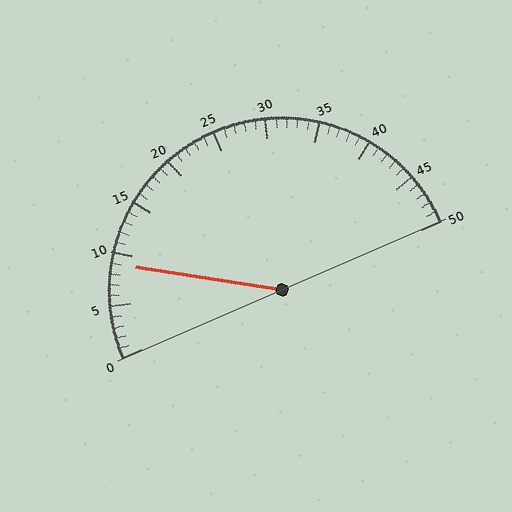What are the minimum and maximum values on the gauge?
The gauge ranges from 0 to 50.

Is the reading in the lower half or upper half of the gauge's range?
The reading is in the lower half of the range (0 to 50).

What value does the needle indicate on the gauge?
The needle indicates approximately 9.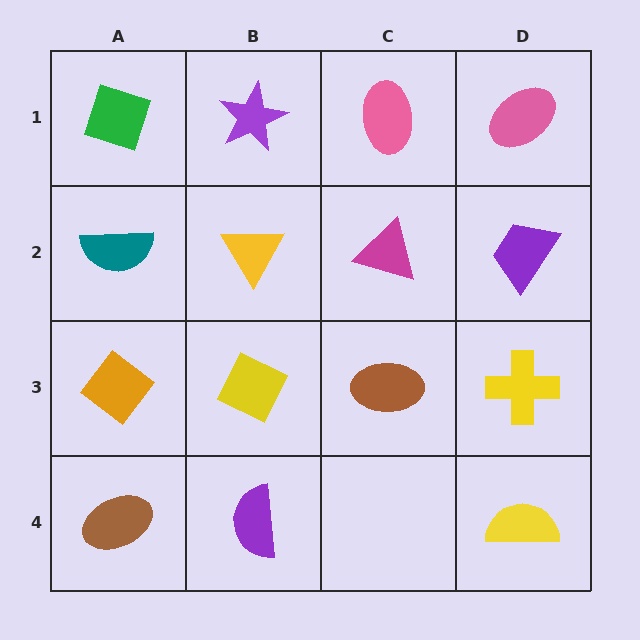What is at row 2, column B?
A yellow triangle.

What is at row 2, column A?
A teal semicircle.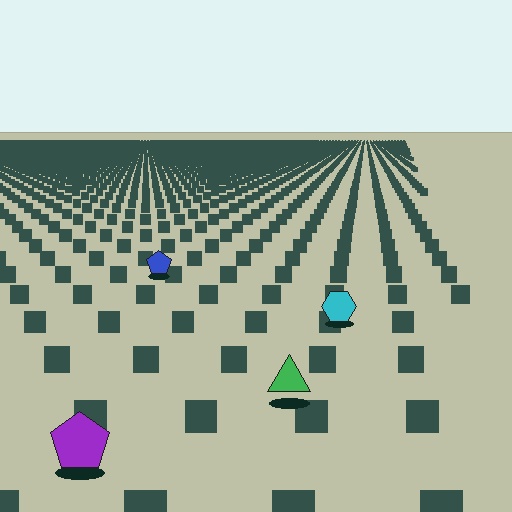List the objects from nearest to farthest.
From nearest to farthest: the purple pentagon, the green triangle, the cyan hexagon, the blue pentagon.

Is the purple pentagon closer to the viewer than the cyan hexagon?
Yes. The purple pentagon is closer — you can tell from the texture gradient: the ground texture is coarser near it.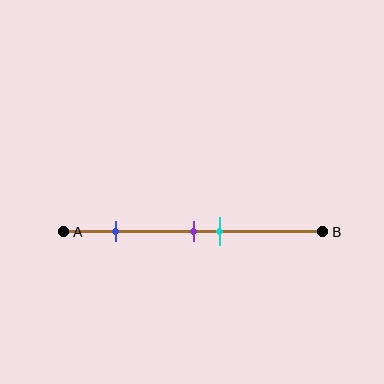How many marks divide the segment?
There are 3 marks dividing the segment.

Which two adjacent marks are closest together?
The purple and cyan marks are the closest adjacent pair.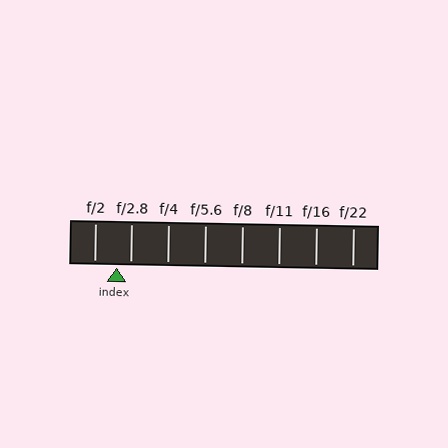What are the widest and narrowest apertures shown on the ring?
The widest aperture shown is f/2 and the narrowest is f/22.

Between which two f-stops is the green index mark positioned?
The index mark is between f/2 and f/2.8.